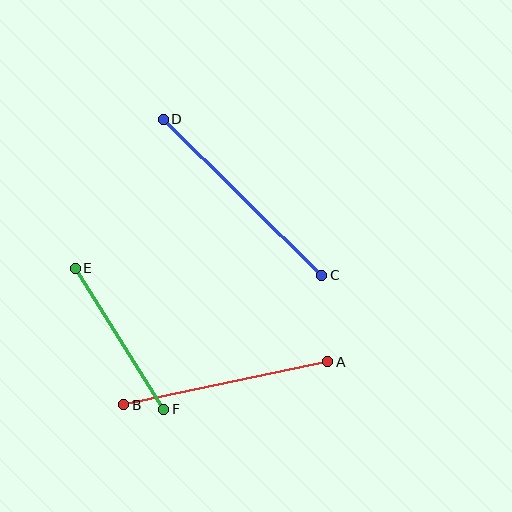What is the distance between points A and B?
The distance is approximately 209 pixels.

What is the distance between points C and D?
The distance is approximately 222 pixels.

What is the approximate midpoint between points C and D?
The midpoint is at approximately (242, 197) pixels.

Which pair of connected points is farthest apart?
Points C and D are farthest apart.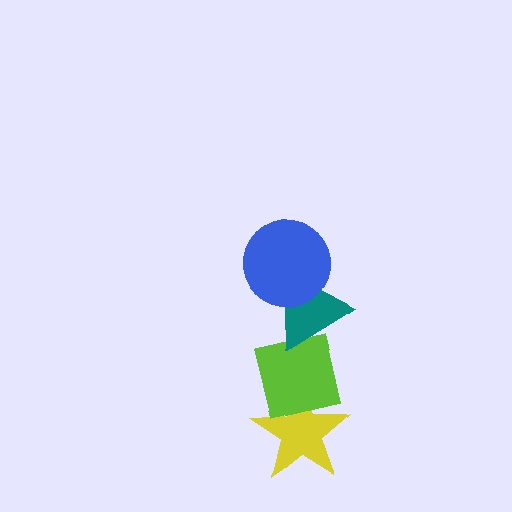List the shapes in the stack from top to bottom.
From top to bottom: the blue circle, the teal triangle, the lime square, the yellow star.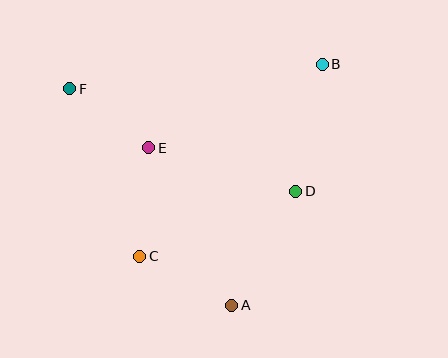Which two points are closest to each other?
Points E and F are closest to each other.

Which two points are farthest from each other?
Points A and F are farthest from each other.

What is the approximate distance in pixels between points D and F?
The distance between D and F is approximately 248 pixels.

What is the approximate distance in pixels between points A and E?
The distance between A and E is approximately 178 pixels.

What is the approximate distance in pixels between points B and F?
The distance between B and F is approximately 254 pixels.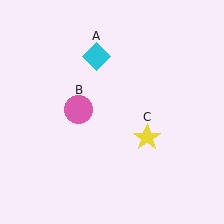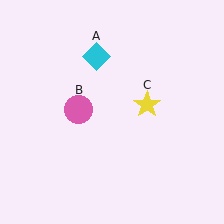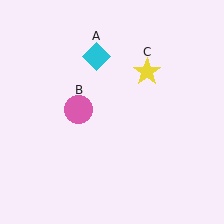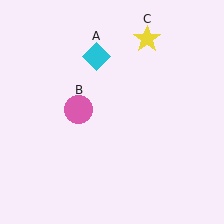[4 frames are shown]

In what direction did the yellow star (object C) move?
The yellow star (object C) moved up.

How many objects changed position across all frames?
1 object changed position: yellow star (object C).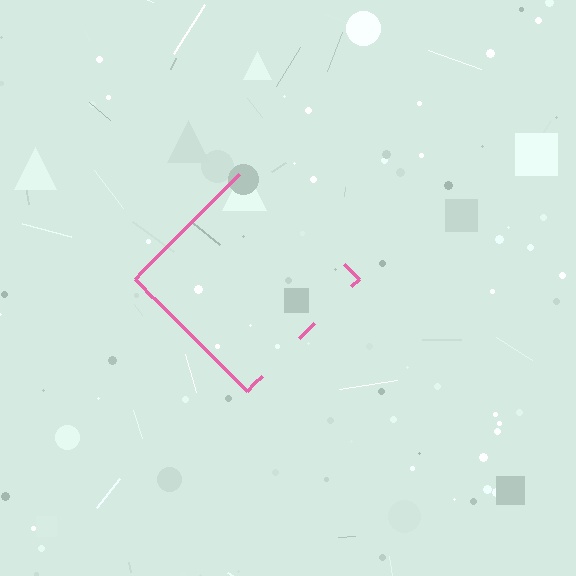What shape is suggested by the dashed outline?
The dashed outline suggests a diamond.